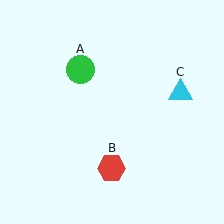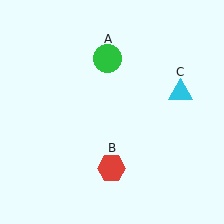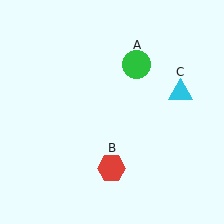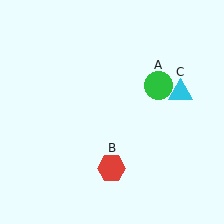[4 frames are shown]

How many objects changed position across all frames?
1 object changed position: green circle (object A).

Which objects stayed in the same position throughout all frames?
Red hexagon (object B) and cyan triangle (object C) remained stationary.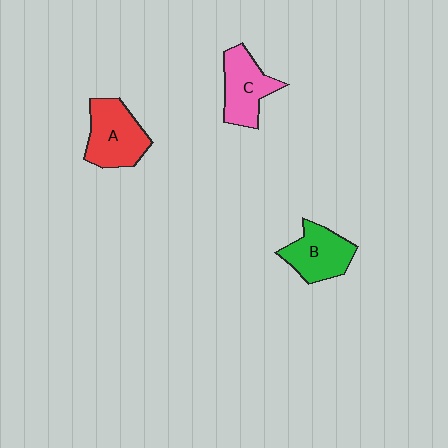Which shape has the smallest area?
Shape B (green).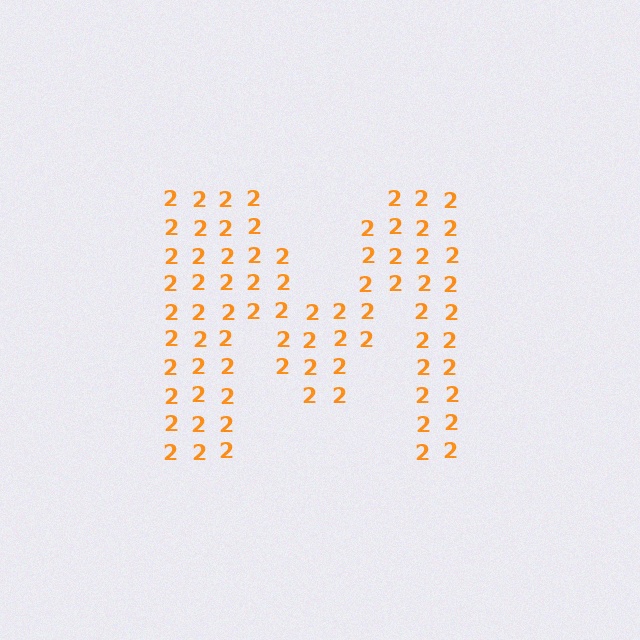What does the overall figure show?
The overall figure shows the letter M.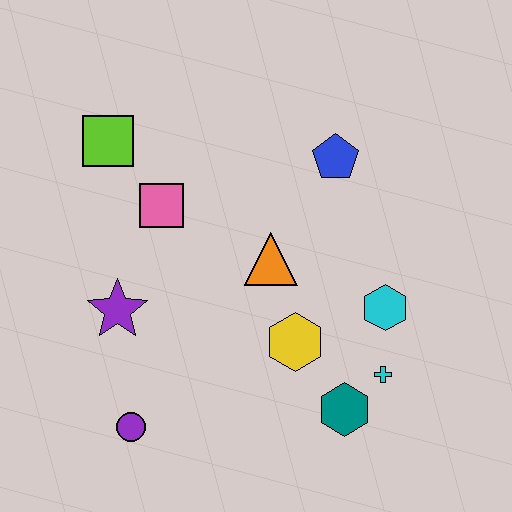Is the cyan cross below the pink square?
Yes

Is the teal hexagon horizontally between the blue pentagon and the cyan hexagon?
Yes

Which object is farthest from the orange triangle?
The purple circle is farthest from the orange triangle.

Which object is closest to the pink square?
The lime square is closest to the pink square.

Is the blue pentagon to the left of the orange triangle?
No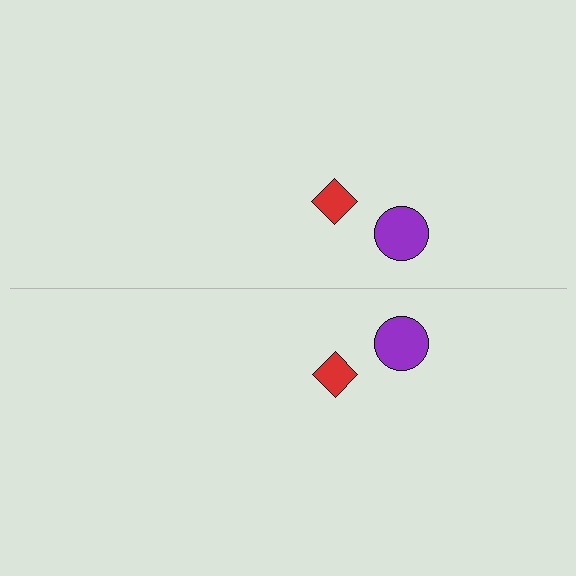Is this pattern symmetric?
Yes, this pattern has bilateral (reflection) symmetry.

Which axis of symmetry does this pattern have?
The pattern has a horizontal axis of symmetry running through the center of the image.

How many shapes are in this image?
There are 4 shapes in this image.